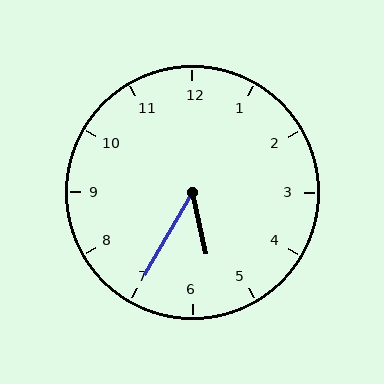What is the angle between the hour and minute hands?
Approximately 42 degrees.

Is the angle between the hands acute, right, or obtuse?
It is acute.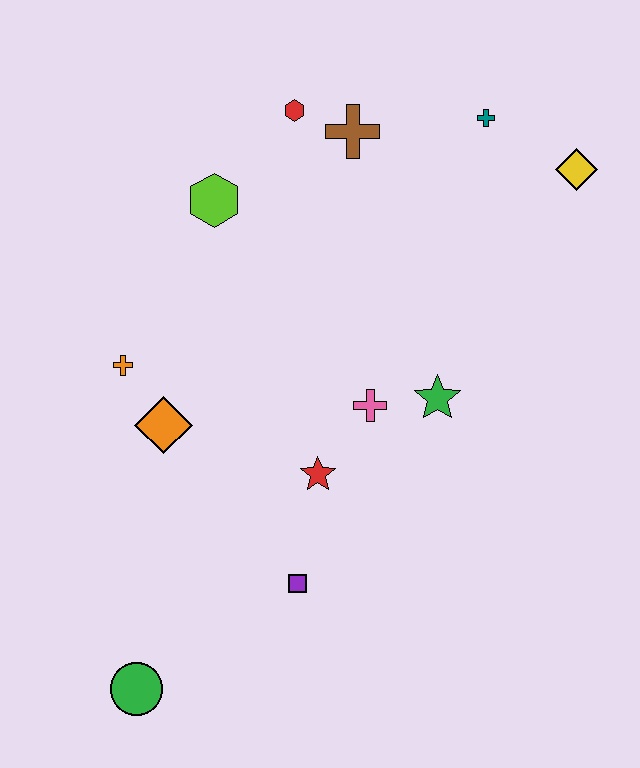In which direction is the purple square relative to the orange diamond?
The purple square is below the orange diamond.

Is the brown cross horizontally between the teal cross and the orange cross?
Yes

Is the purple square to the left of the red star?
Yes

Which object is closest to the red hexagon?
The brown cross is closest to the red hexagon.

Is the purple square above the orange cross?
No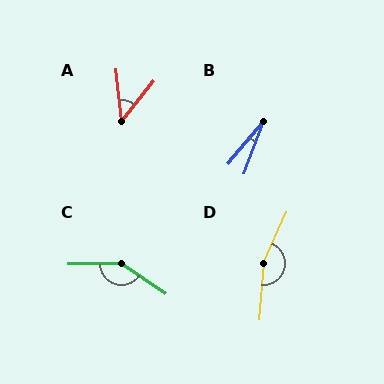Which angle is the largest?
D, at approximately 160 degrees.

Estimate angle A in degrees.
Approximately 45 degrees.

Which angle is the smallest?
B, at approximately 19 degrees.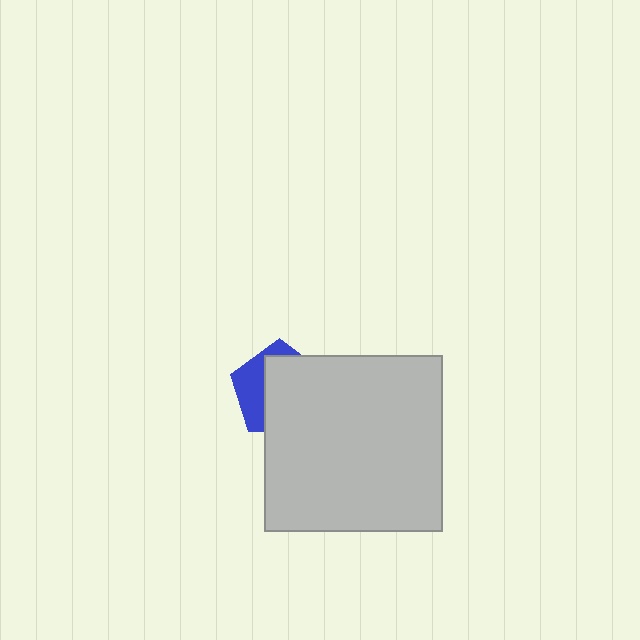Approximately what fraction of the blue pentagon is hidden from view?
Roughly 65% of the blue pentagon is hidden behind the light gray rectangle.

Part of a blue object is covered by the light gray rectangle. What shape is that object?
It is a pentagon.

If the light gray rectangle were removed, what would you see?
You would see the complete blue pentagon.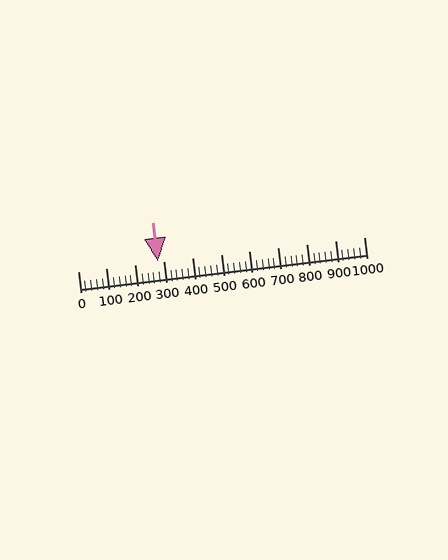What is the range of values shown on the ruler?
The ruler shows values from 0 to 1000.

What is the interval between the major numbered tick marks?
The major tick marks are spaced 100 units apart.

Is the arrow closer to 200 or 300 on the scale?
The arrow is closer to 300.